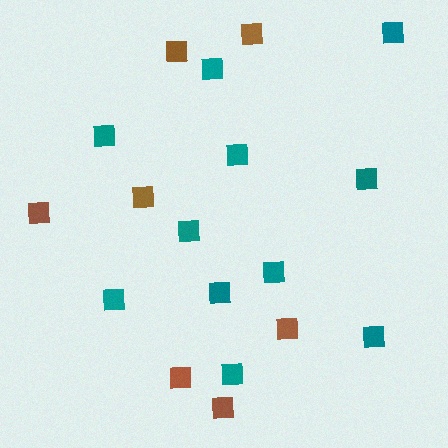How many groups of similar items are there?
There are 2 groups: one group of brown squares (7) and one group of teal squares (11).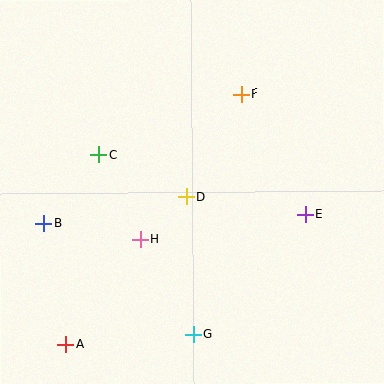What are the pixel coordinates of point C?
Point C is at (98, 155).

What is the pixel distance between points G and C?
The distance between G and C is 203 pixels.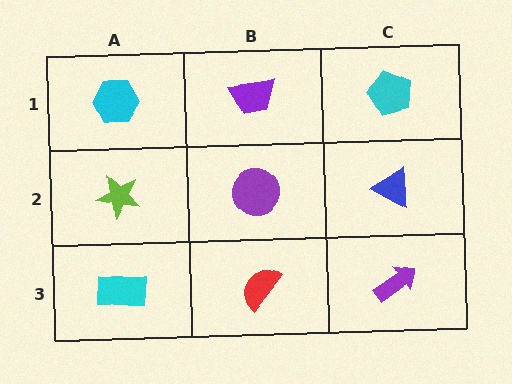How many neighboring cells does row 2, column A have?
3.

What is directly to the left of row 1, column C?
A purple trapezoid.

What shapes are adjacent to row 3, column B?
A purple circle (row 2, column B), a cyan rectangle (row 3, column A), a purple arrow (row 3, column C).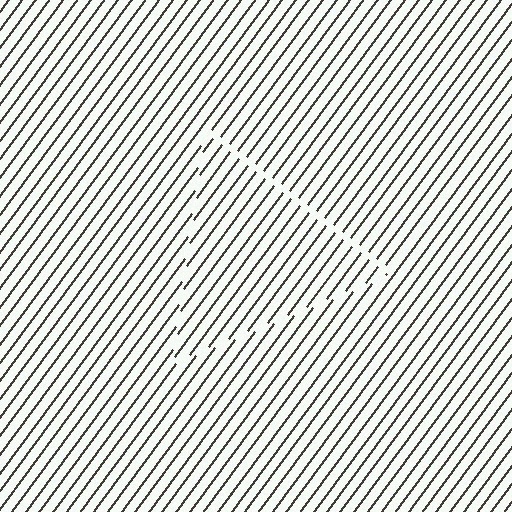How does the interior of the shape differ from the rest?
The interior of the shape contains the same grating, shifted by half a period — the contour is defined by the phase discontinuity where line-ends from the inner and outer gratings abut.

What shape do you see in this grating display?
An illusory triangle. The interior of the shape contains the same grating, shifted by half a period — the contour is defined by the phase discontinuity where line-ends from the inner and outer gratings abut.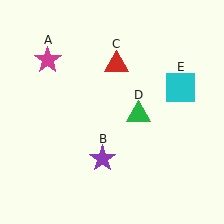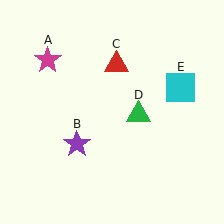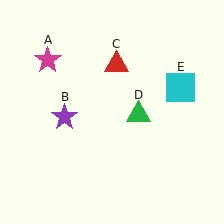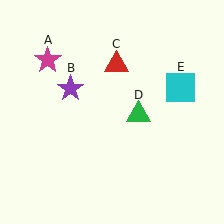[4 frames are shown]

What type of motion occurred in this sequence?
The purple star (object B) rotated clockwise around the center of the scene.